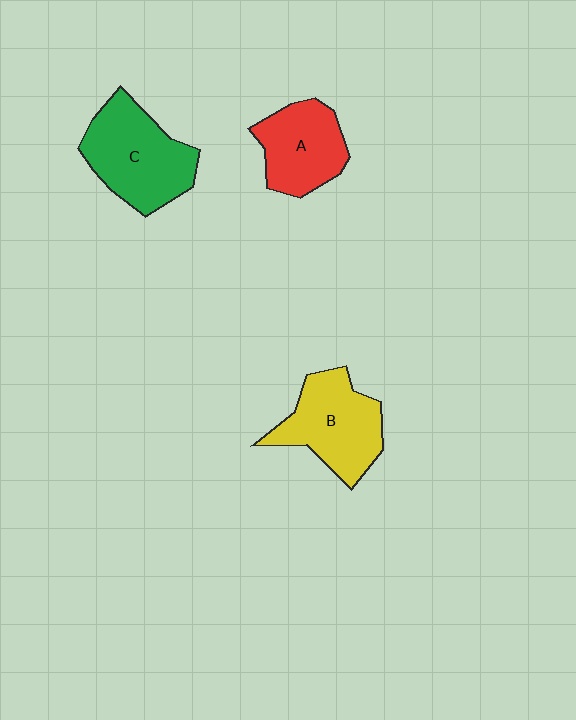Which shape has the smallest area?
Shape A (red).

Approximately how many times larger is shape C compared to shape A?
Approximately 1.3 times.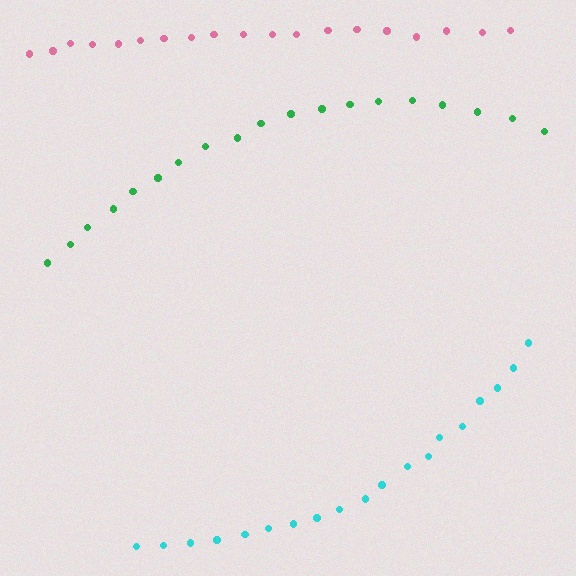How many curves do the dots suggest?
There are 3 distinct paths.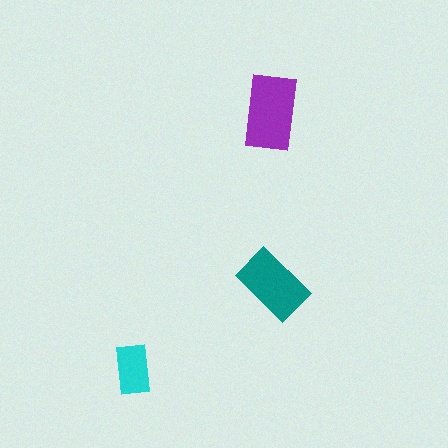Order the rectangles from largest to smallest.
the purple one, the teal one, the cyan one.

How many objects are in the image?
There are 3 objects in the image.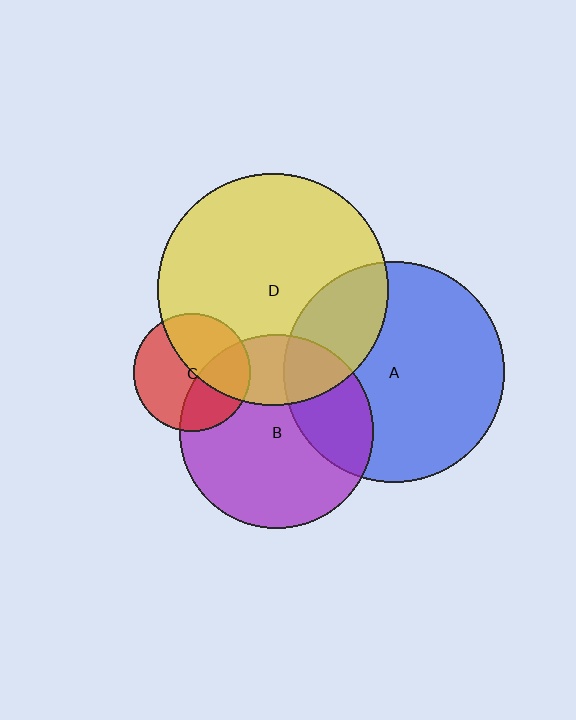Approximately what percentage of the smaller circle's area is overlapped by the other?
Approximately 25%.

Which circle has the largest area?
Circle D (yellow).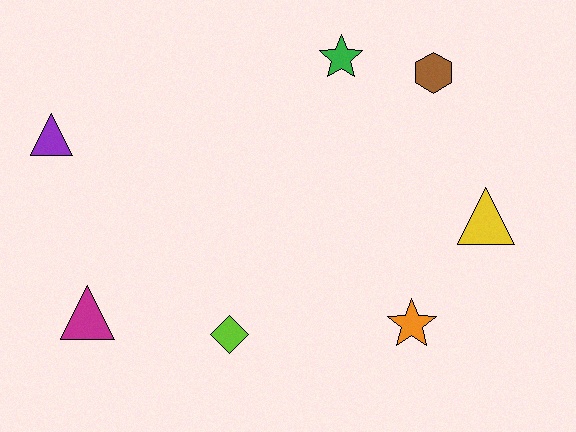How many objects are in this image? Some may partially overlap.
There are 7 objects.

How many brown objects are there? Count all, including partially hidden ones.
There is 1 brown object.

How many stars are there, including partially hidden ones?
There are 2 stars.